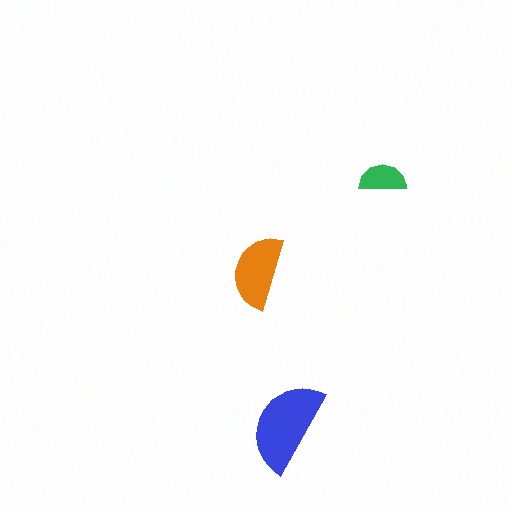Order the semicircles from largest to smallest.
the blue one, the orange one, the green one.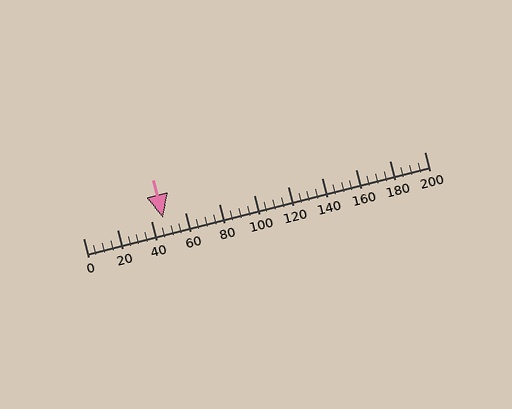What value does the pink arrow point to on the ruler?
The pink arrow points to approximately 47.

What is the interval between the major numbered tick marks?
The major tick marks are spaced 20 units apart.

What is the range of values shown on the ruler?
The ruler shows values from 0 to 200.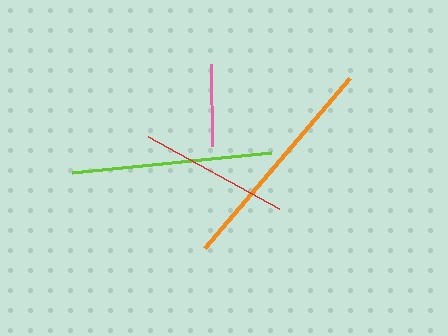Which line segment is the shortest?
The pink line is the shortest at approximately 83 pixels.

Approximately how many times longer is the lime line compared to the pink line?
The lime line is approximately 2.4 times the length of the pink line.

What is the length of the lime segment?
The lime segment is approximately 200 pixels long.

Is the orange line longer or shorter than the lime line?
The orange line is longer than the lime line.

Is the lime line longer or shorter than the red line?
The lime line is longer than the red line.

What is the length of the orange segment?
The orange segment is approximately 224 pixels long.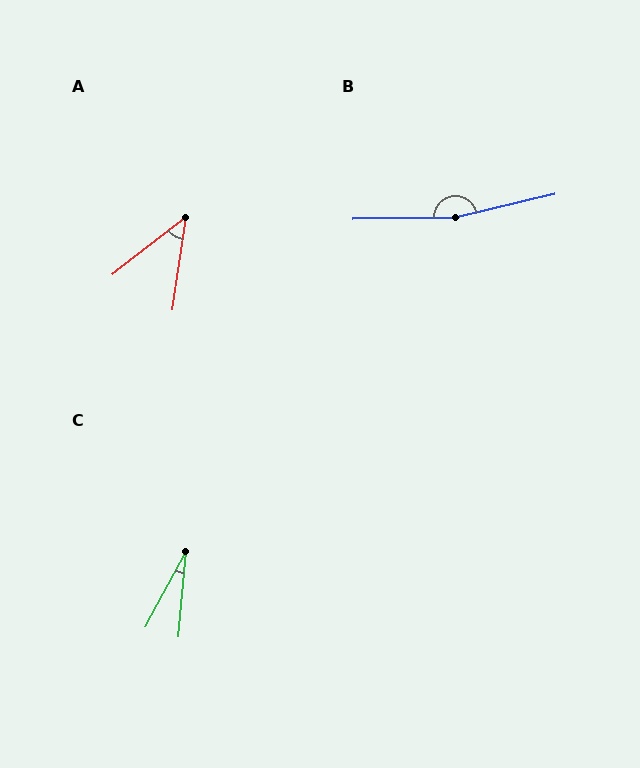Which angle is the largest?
B, at approximately 167 degrees.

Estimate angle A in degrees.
Approximately 43 degrees.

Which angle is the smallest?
C, at approximately 23 degrees.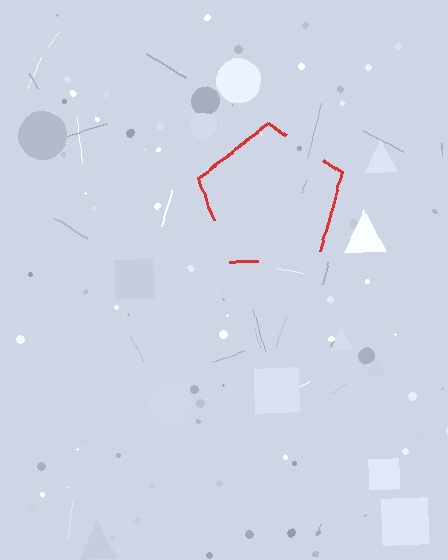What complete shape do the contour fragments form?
The contour fragments form a pentagon.